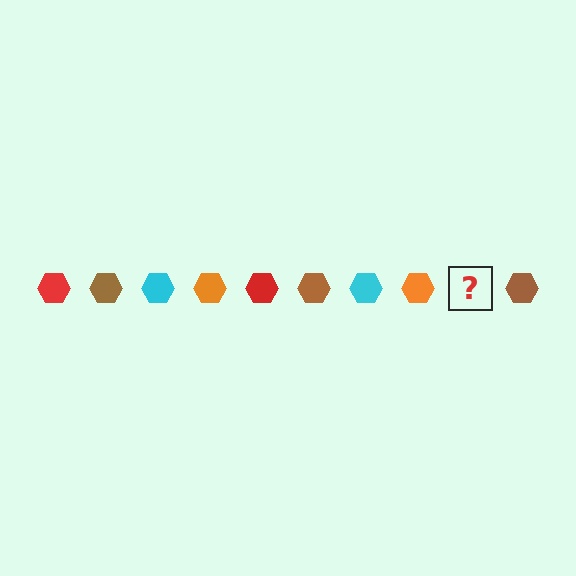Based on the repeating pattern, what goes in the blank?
The blank should be a red hexagon.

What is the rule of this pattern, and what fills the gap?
The rule is that the pattern cycles through red, brown, cyan, orange hexagons. The gap should be filled with a red hexagon.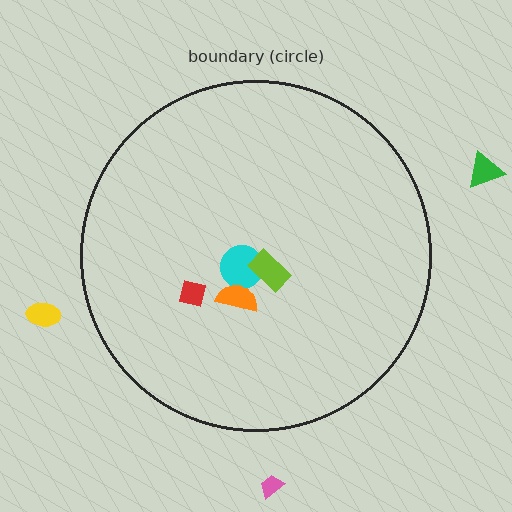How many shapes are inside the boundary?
4 inside, 3 outside.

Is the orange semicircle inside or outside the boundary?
Inside.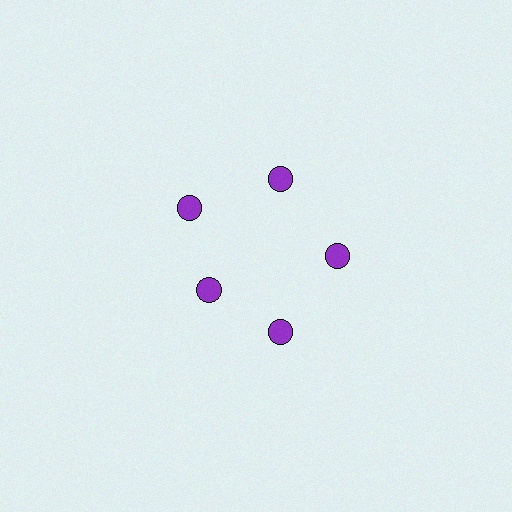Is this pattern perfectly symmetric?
No. The 5 purple circles are arranged in a ring, but one element near the 8 o'clock position is pulled inward toward the center, breaking the 5-fold rotational symmetry.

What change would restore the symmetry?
The symmetry would be restored by moving it outward, back onto the ring so that all 5 circles sit at equal angles and equal distance from the center.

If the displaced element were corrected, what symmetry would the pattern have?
It would have 5-fold rotational symmetry — the pattern would map onto itself every 72 degrees.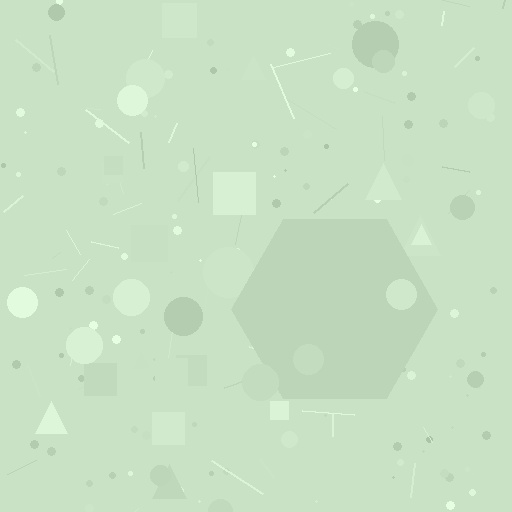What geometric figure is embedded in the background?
A hexagon is embedded in the background.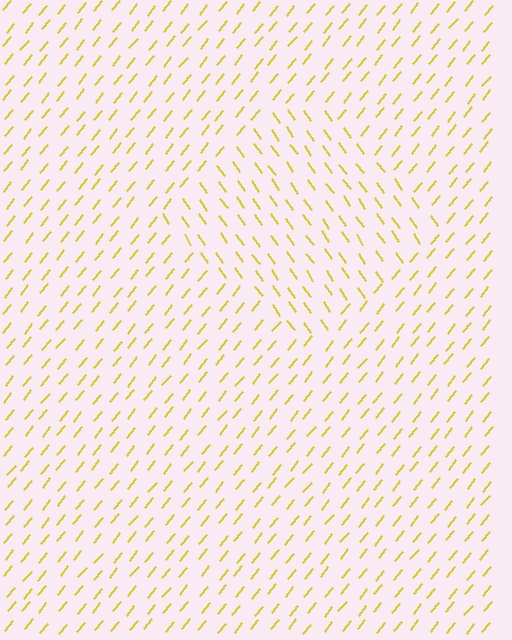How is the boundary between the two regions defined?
The boundary is defined purely by a change in line orientation (approximately 74 degrees difference). All lines are the same color and thickness.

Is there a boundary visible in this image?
Yes, there is a texture boundary formed by a change in line orientation.